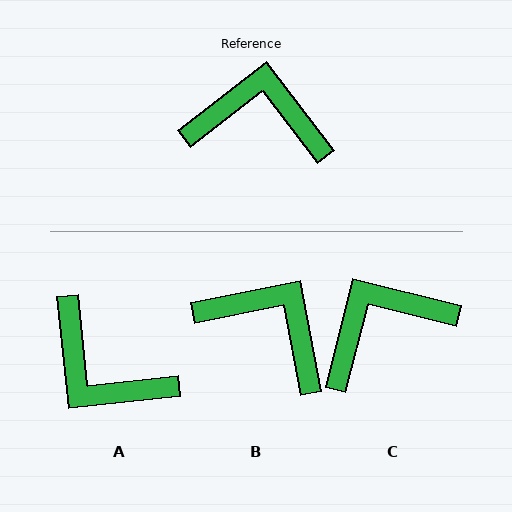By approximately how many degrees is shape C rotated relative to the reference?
Approximately 38 degrees counter-clockwise.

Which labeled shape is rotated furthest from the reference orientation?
A, about 149 degrees away.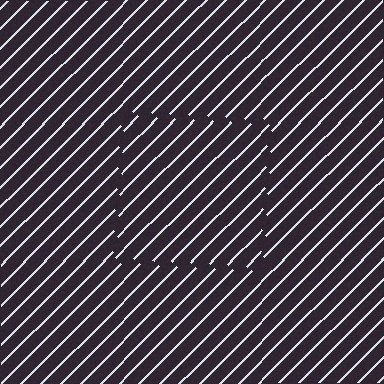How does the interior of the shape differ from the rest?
The interior of the shape contains the same grating, shifted by half a period — the contour is defined by the phase discontinuity where line-ends from the inner and outer gratings abut.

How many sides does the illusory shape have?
4 sides — the line-ends trace a square.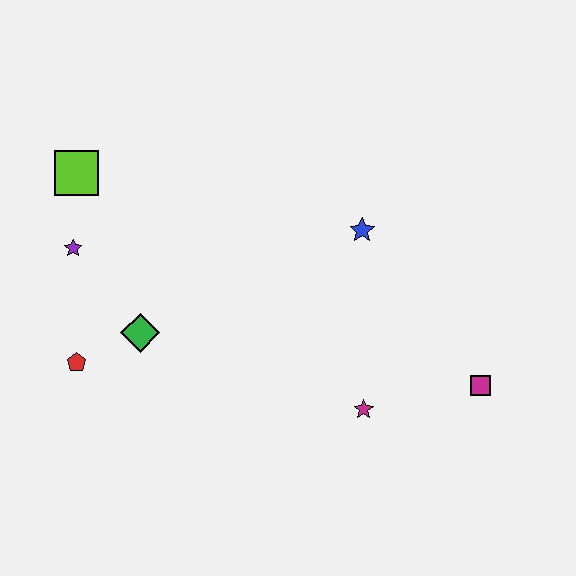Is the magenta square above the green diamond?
No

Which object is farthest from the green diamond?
The magenta square is farthest from the green diamond.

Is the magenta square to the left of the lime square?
No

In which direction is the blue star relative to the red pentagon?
The blue star is to the right of the red pentagon.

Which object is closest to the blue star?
The magenta star is closest to the blue star.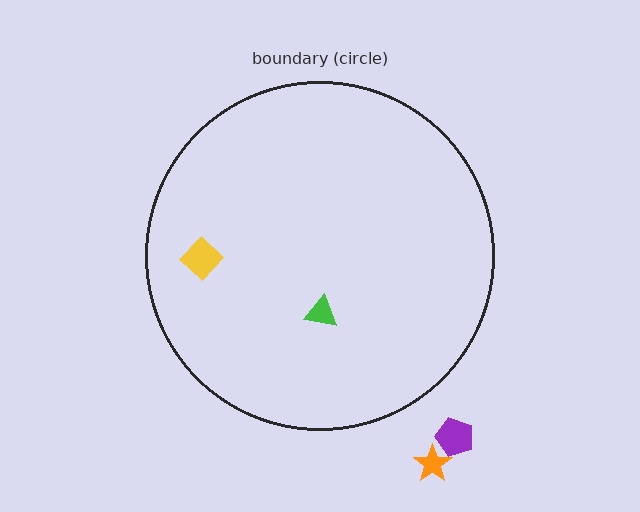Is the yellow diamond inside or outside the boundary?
Inside.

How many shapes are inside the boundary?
2 inside, 2 outside.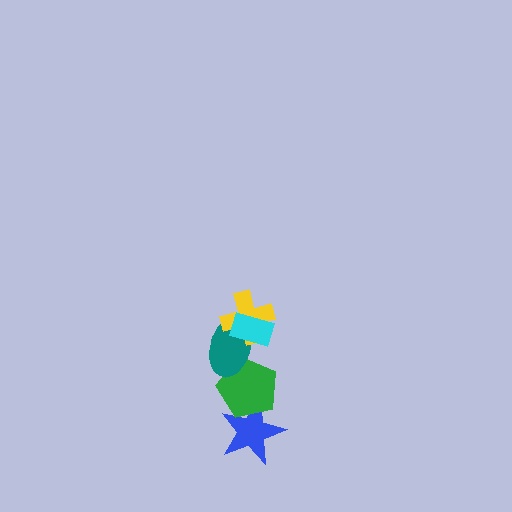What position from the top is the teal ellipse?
The teal ellipse is 3rd from the top.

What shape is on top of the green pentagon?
The teal ellipse is on top of the green pentagon.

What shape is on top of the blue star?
The green pentagon is on top of the blue star.